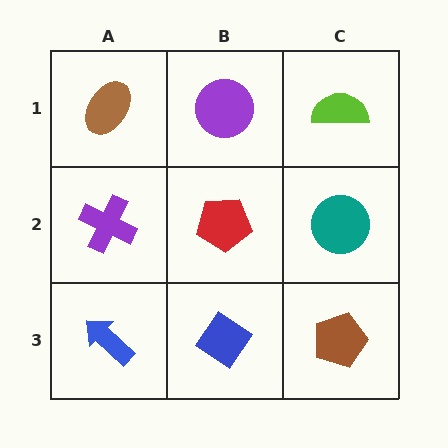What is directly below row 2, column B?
A blue diamond.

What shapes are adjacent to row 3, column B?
A red pentagon (row 2, column B), a blue arrow (row 3, column A), a brown pentagon (row 3, column C).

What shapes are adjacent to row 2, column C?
A lime semicircle (row 1, column C), a brown pentagon (row 3, column C), a red pentagon (row 2, column B).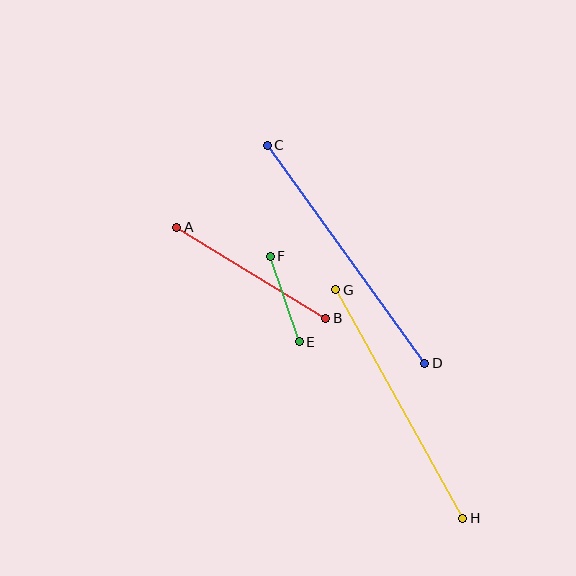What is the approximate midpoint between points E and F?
The midpoint is at approximately (285, 299) pixels.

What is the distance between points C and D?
The distance is approximately 269 pixels.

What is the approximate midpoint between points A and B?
The midpoint is at approximately (251, 273) pixels.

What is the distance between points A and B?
The distance is approximately 175 pixels.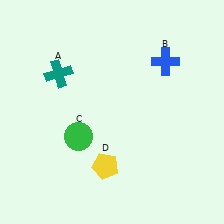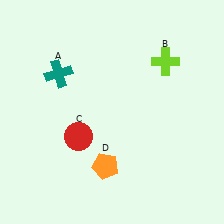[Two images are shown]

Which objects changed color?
B changed from blue to lime. C changed from green to red. D changed from yellow to orange.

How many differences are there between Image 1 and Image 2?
There are 3 differences between the two images.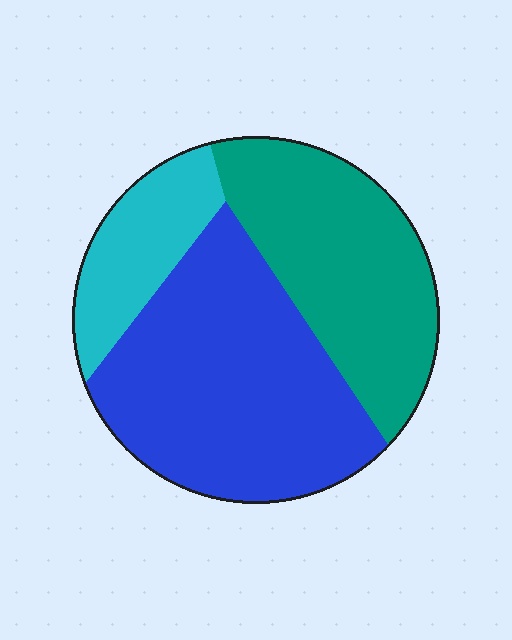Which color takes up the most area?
Blue, at roughly 50%.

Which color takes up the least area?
Cyan, at roughly 15%.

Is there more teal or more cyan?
Teal.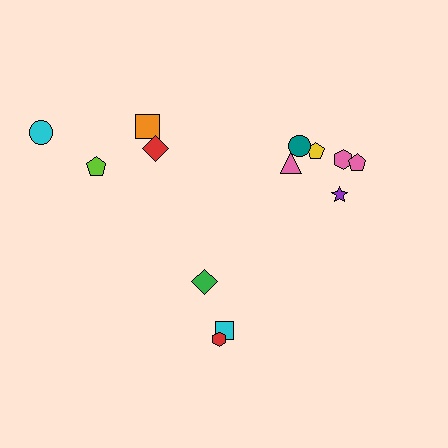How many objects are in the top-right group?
There are 6 objects.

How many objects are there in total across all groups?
There are 13 objects.